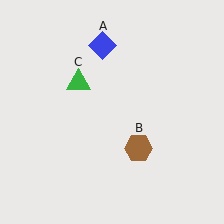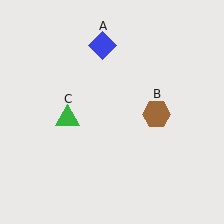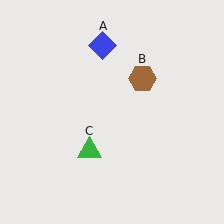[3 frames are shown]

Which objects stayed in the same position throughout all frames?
Blue diamond (object A) remained stationary.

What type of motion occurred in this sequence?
The brown hexagon (object B), green triangle (object C) rotated counterclockwise around the center of the scene.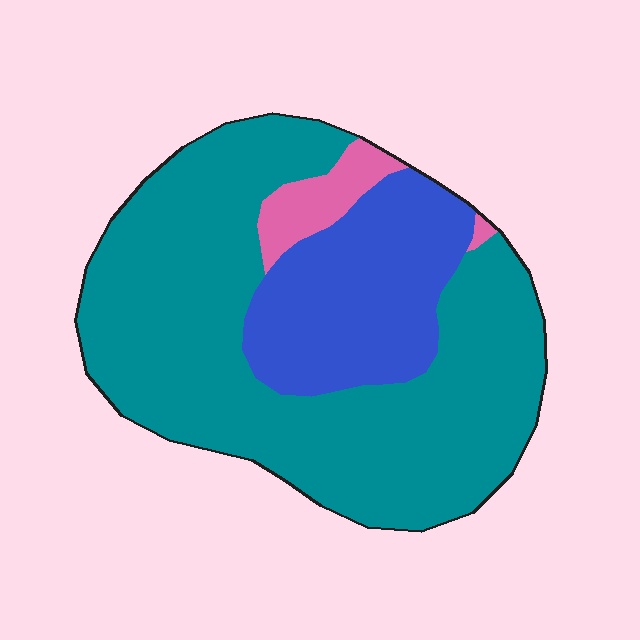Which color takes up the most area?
Teal, at roughly 70%.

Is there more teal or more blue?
Teal.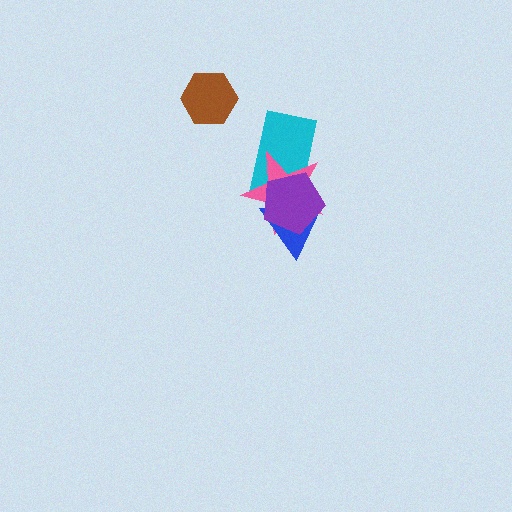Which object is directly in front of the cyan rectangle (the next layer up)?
The pink star is directly in front of the cyan rectangle.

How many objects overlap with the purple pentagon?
3 objects overlap with the purple pentagon.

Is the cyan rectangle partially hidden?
Yes, it is partially covered by another shape.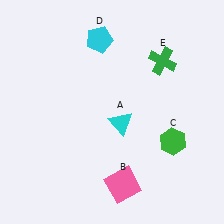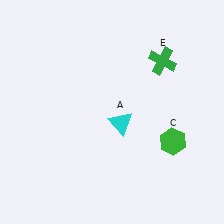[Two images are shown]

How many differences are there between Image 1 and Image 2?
There are 2 differences between the two images.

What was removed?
The pink square (B), the cyan pentagon (D) were removed in Image 2.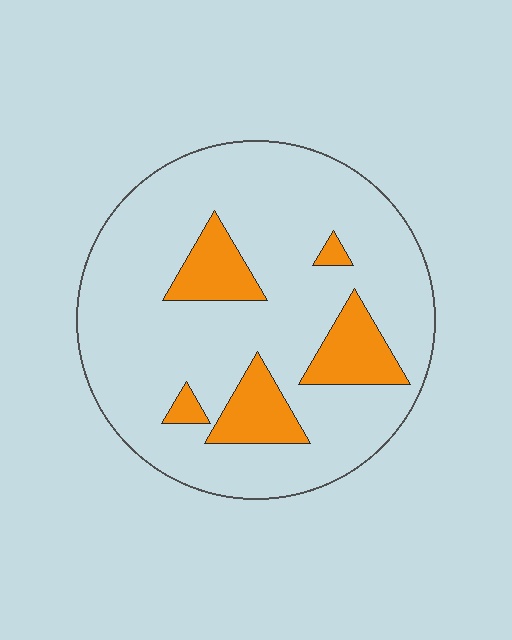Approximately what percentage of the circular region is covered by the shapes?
Approximately 15%.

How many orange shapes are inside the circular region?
5.